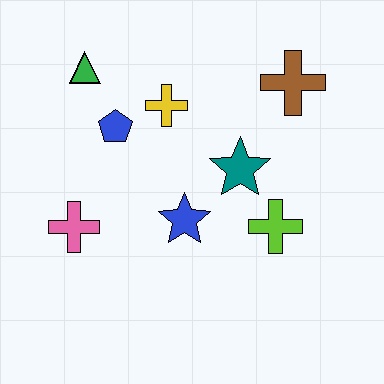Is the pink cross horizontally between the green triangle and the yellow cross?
No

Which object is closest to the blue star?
The teal star is closest to the blue star.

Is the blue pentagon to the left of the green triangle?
No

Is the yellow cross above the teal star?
Yes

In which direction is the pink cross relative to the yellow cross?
The pink cross is below the yellow cross.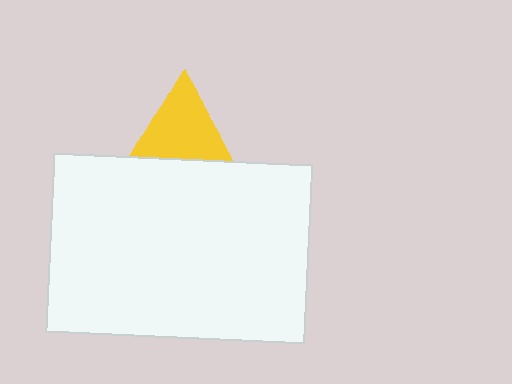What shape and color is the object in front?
The object in front is a white rectangle.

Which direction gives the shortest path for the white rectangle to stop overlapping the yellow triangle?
Moving down gives the shortest separation.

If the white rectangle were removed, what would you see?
You would see the complete yellow triangle.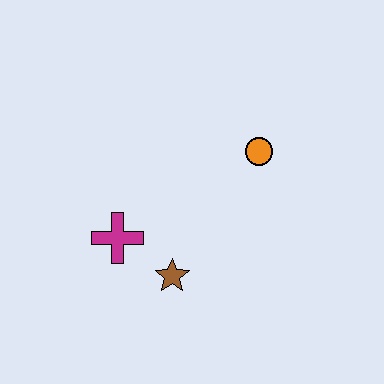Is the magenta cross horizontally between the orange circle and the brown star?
No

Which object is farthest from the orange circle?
The magenta cross is farthest from the orange circle.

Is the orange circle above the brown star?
Yes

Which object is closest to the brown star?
The magenta cross is closest to the brown star.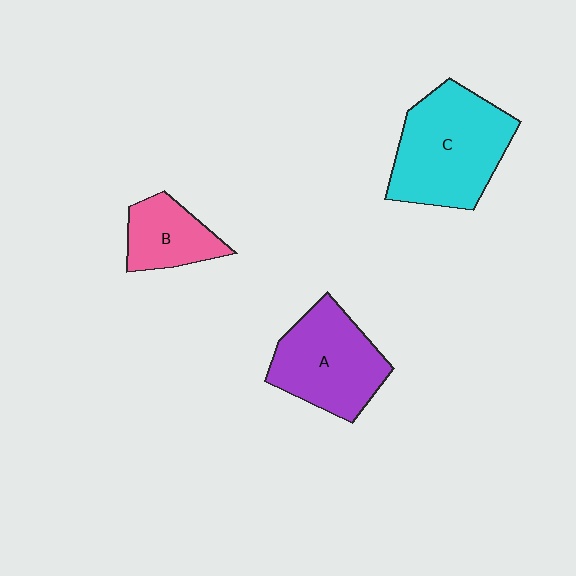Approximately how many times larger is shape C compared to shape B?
Approximately 2.1 times.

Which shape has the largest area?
Shape C (cyan).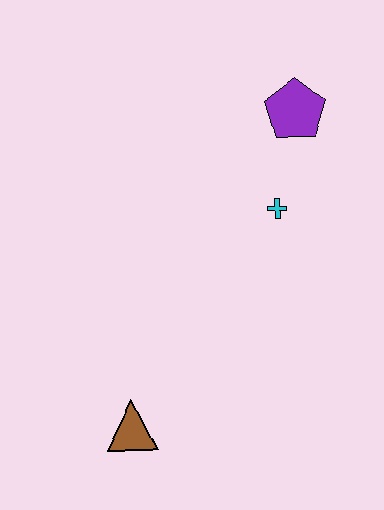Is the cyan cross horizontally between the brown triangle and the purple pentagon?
Yes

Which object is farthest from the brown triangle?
The purple pentagon is farthest from the brown triangle.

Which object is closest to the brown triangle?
The cyan cross is closest to the brown triangle.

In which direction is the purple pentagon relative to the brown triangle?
The purple pentagon is above the brown triangle.